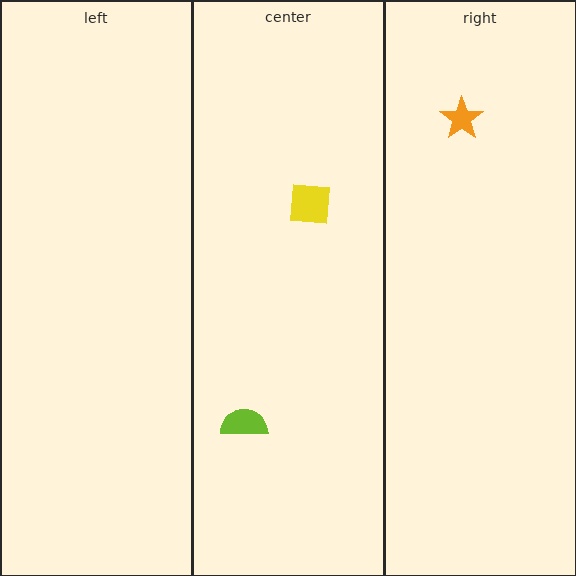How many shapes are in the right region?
1.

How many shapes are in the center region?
2.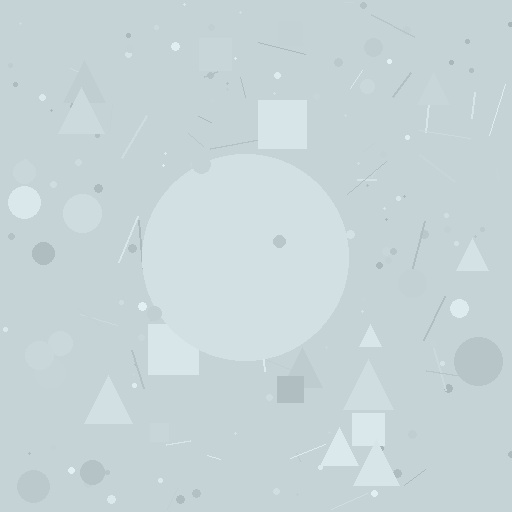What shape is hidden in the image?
A circle is hidden in the image.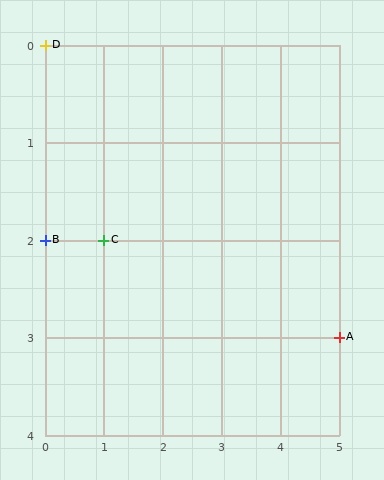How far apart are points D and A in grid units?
Points D and A are 5 columns and 3 rows apart (about 5.8 grid units diagonally).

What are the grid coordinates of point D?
Point D is at grid coordinates (0, 0).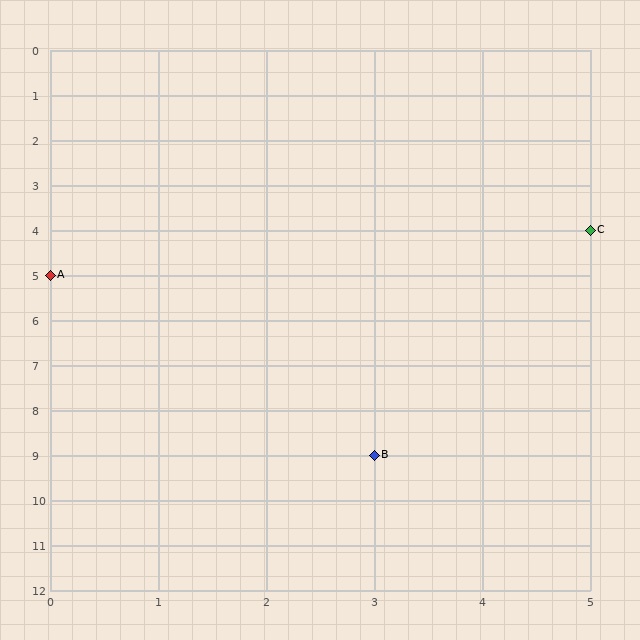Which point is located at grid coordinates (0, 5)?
Point A is at (0, 5).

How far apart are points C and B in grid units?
Points C and B are 2 columns and 5 rows apart (about 5.4 grid units diagonally).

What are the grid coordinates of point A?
Point A is at grid coordinates (0, 5).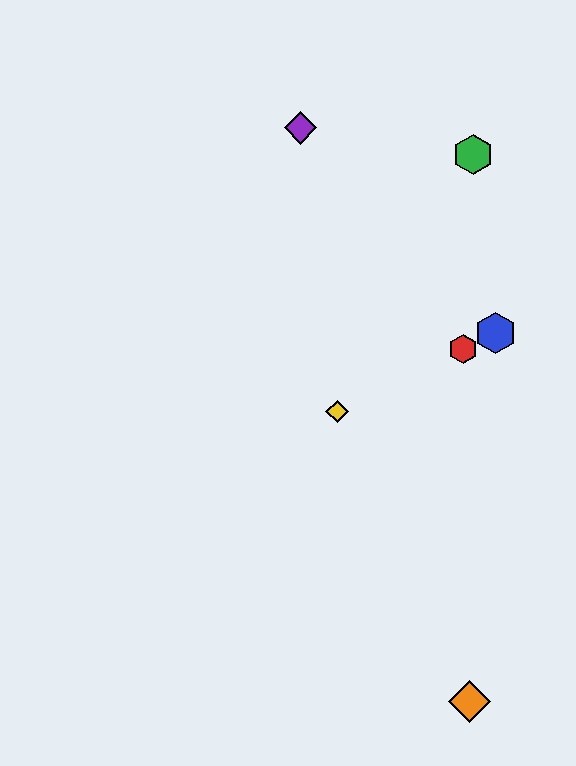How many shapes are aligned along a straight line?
3 shapes (the red hexagon, the blue hexagon, the yellow diamond) are aligned along a straight line.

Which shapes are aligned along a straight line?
The red hexagon, the blue hexagon, the yellow diamond are aligned along a straight line.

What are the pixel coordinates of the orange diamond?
The orange diamond is at (470, 701).